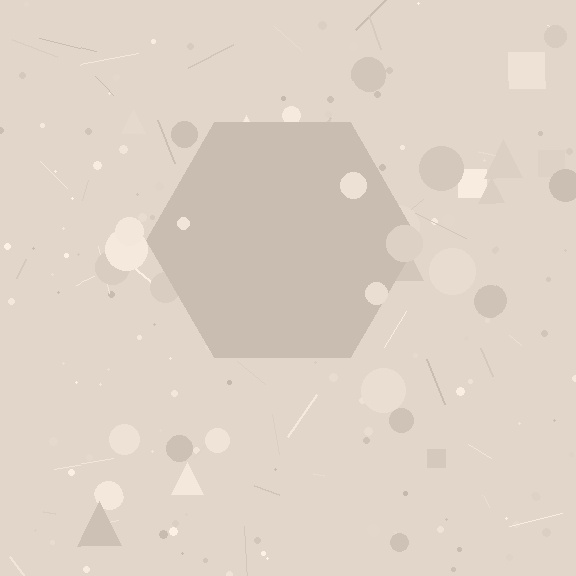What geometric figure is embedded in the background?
A hexagon is embedded in the background.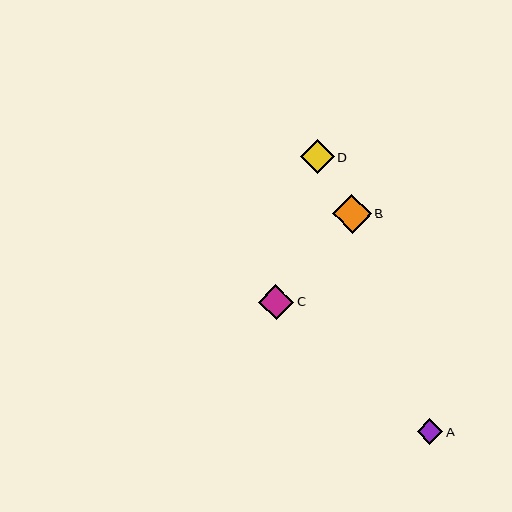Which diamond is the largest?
Diamond B is the largest with a size of approximately 39 pixels.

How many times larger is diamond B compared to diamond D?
Diamond B is approximately 1.1 times the size of diamond D.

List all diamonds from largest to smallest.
From largest to smallest: B, C, D, A.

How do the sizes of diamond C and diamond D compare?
Diamond C and diamond D are approximately the same size.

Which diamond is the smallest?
Diamond A is the smallest with a size of approximately 25 pixels.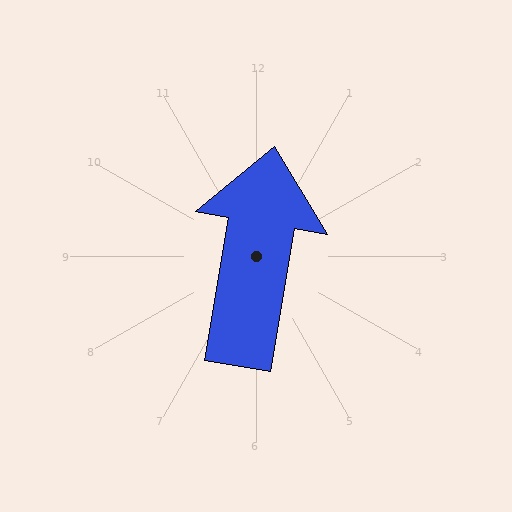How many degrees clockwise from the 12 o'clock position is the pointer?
Approximately 10 degrees.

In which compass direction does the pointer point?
North.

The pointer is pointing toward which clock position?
Roughly 12 o'clock.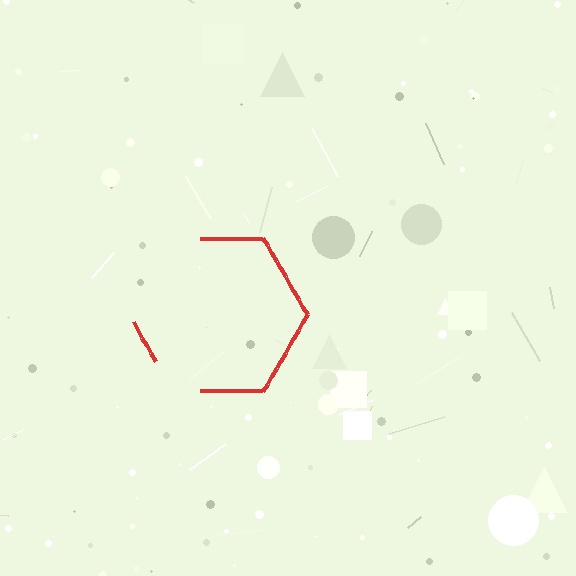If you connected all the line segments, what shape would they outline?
They would outline a hexagon.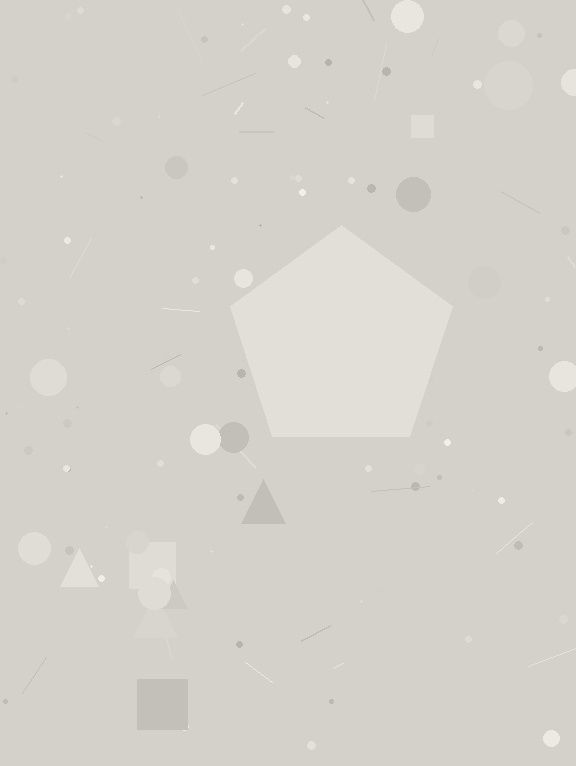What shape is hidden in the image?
A pentagon is hidden in the image.